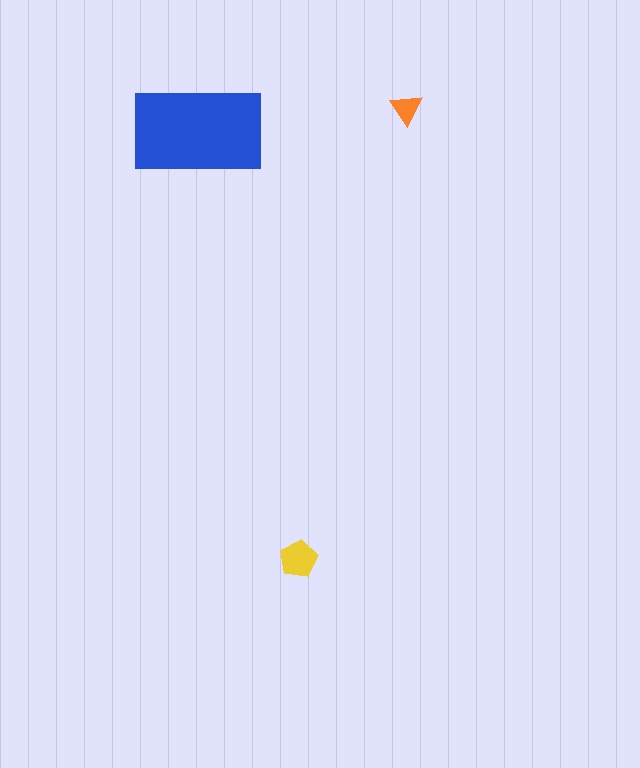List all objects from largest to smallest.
The blue rectangle, the yellow pentagon, the orange triangle.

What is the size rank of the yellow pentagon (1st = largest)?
2nd.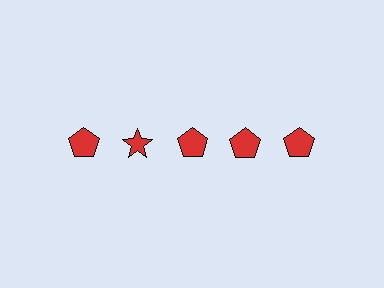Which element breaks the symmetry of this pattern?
The red star in the top row, second from left column breaks the symmetry. All other shapes are red pentagons.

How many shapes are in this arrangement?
There are 5 shapes arranged in a grid pattern.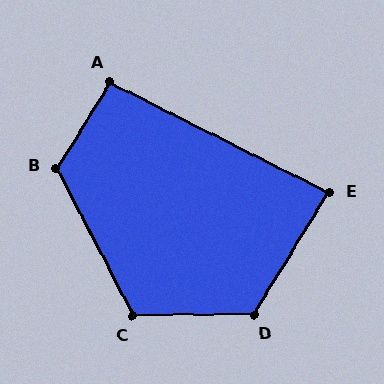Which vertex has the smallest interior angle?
E, at approximately 85 degrees.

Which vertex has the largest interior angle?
D, at approximately 122 degrees.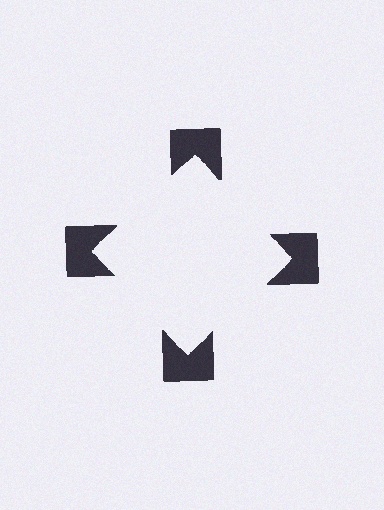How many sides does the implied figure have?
4 sides.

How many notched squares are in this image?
There are 4 — one at each vertex of the illusory square.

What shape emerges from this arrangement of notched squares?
An illusory square — its edges are inferred from the aligned wedge cuts in the notched squares, not physically drawn.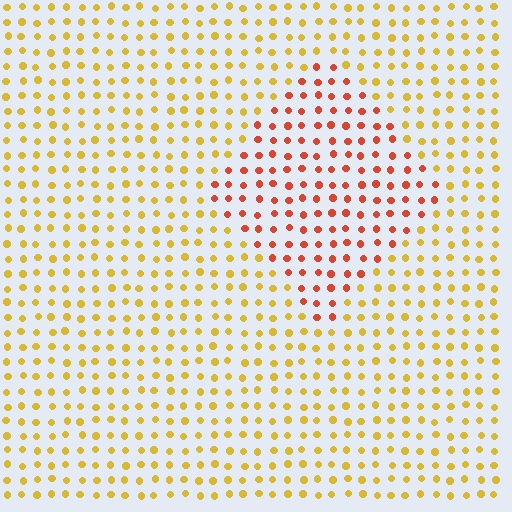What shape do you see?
I see a diamond.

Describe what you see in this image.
The image is filled with small yellow elements in a uniform arrangement. A diamond-shaped region is visible where the elements are tinted to a slightly different hue, forming a subtle color boundary.